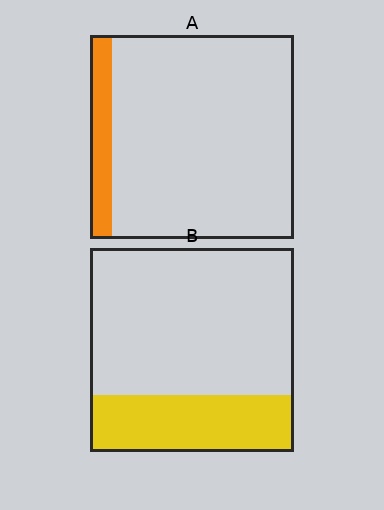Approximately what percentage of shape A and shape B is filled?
A is approximately 10% and B is approximately 30%.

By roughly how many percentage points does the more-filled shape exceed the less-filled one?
By roughly 15 percentage points (B over A).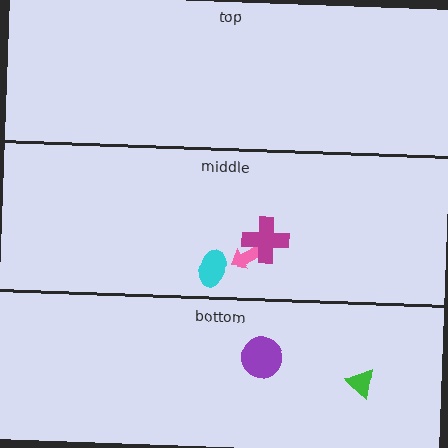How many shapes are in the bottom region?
2.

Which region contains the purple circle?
The bottom region.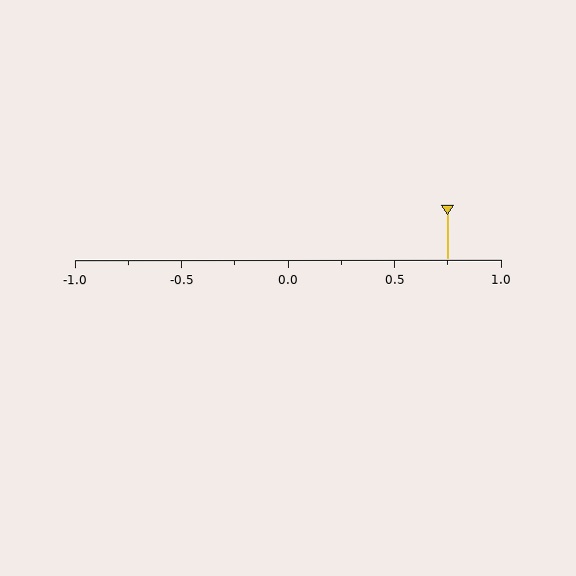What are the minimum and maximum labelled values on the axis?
The axis runs from -1.0 to 1.0.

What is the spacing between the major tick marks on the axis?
The major ticks are spaced 0.5 apart.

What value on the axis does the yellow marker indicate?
The marker indicates approximately 0.75.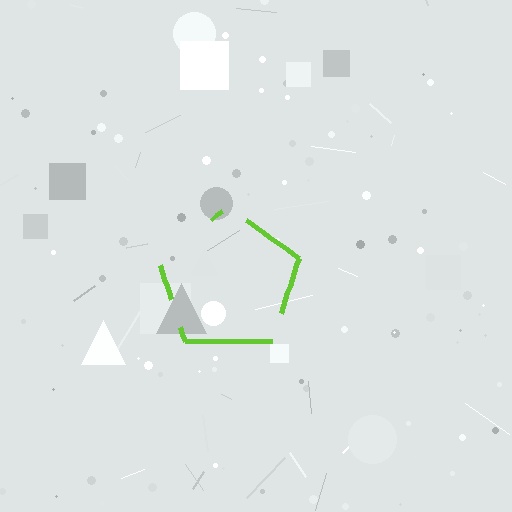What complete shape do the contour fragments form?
The contour fragments form a pentagon.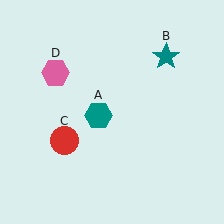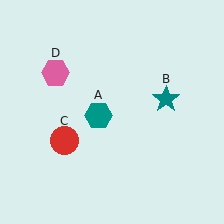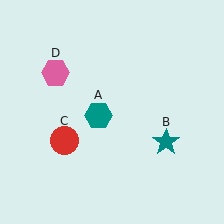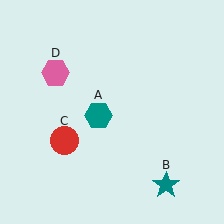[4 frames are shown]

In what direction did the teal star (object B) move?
The teal star (object B) moved down.